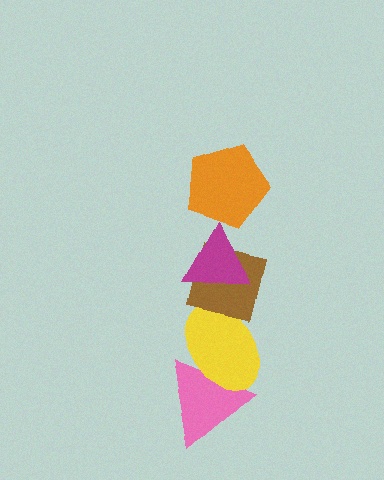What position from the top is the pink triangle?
The pink triangle is 5th from the top.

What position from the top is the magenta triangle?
The magenta triangle is 2nd from the top.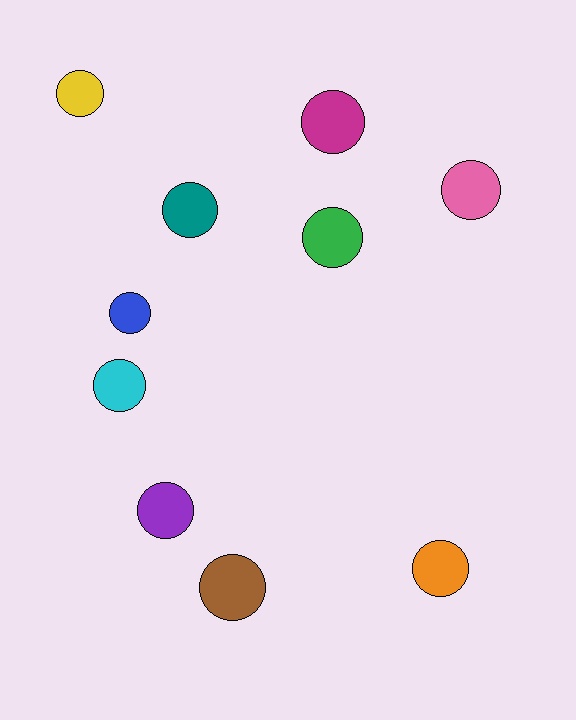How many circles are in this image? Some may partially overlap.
There are 10 circles.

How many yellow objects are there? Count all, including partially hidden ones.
There is 1 yellow object.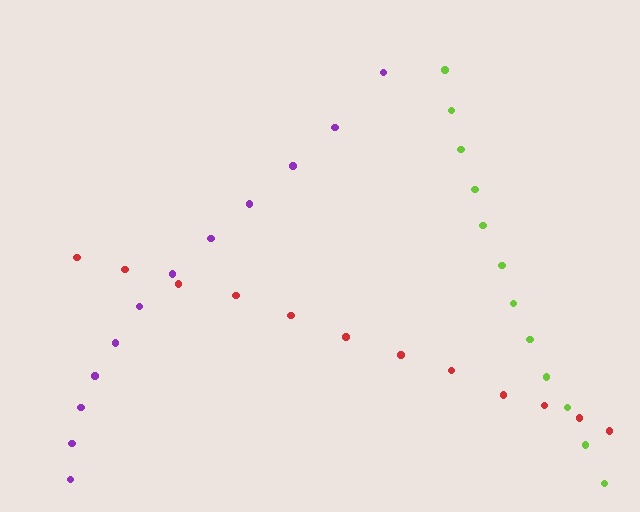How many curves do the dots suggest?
There are 3 distinct paths.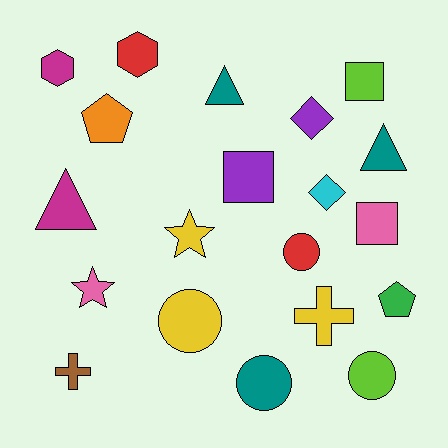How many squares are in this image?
There are 3 squares.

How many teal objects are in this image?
There are 3 teal objects.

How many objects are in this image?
There are 20 objects.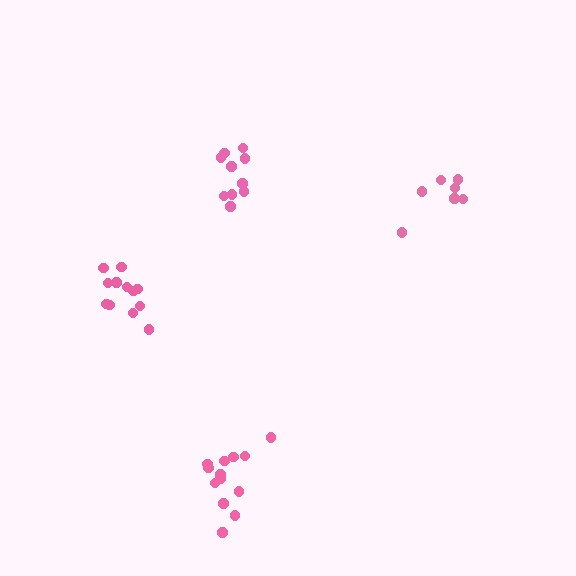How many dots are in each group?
Group 1: 13 dots, Group 2: 12 dots, Group 3: 8 dots, Group 4: 10 dots (43 total).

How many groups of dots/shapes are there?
There are 4 groups.